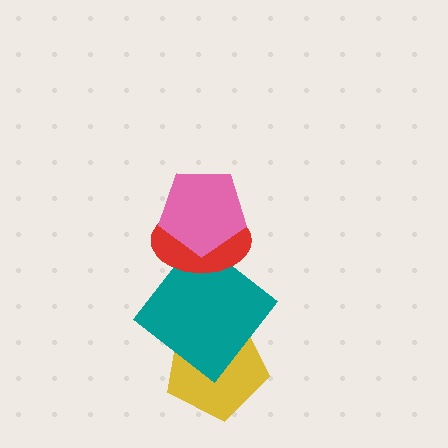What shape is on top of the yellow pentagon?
The teal diamond is on top of the yellow pentagon.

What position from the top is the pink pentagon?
The pink pentagon is 1st from the top.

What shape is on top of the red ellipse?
The pink pentagon is on top of the red ellipse.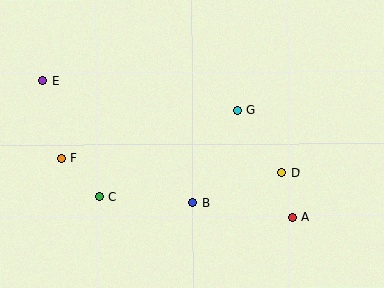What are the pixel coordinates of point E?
Point E is at (42, 81).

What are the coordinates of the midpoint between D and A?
The midpoint between D and A is at (287, 195).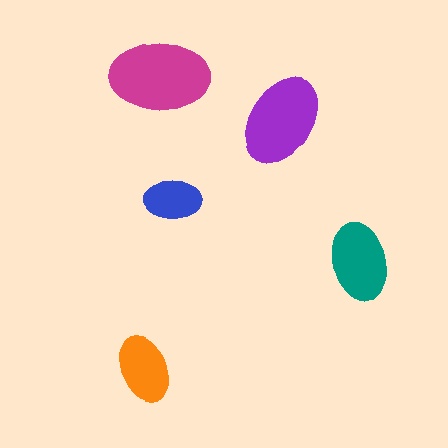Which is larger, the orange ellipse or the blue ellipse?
The orange one.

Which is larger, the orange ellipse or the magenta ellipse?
The magenta one.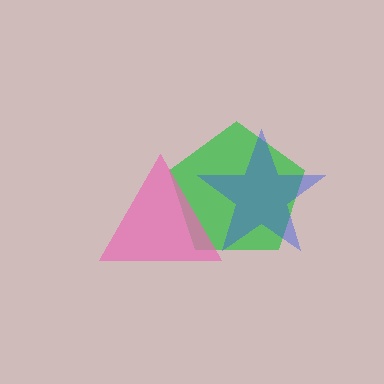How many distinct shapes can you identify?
There are 3 distinct shapes: a green pentagon, a pink triangle, a blue star.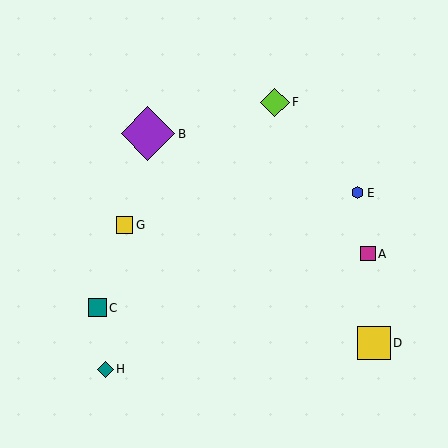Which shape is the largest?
The purple diamond (labeled B) is the largest.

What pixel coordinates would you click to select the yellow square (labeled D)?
Click at (374, 343) to select the yellow square D.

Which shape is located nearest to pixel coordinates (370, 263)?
The magenta square (labeled A) at (368, 254) is nearest to that location.